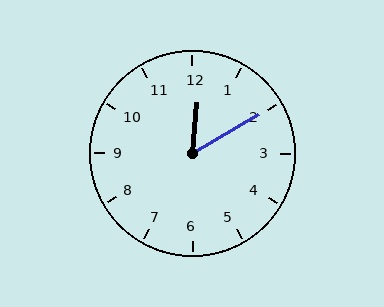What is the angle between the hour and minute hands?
Approximately 55 degrees.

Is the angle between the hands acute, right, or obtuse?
It is acute.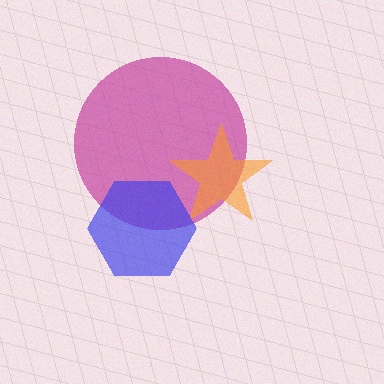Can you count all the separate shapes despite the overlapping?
Yes, there are 3 separate shapes.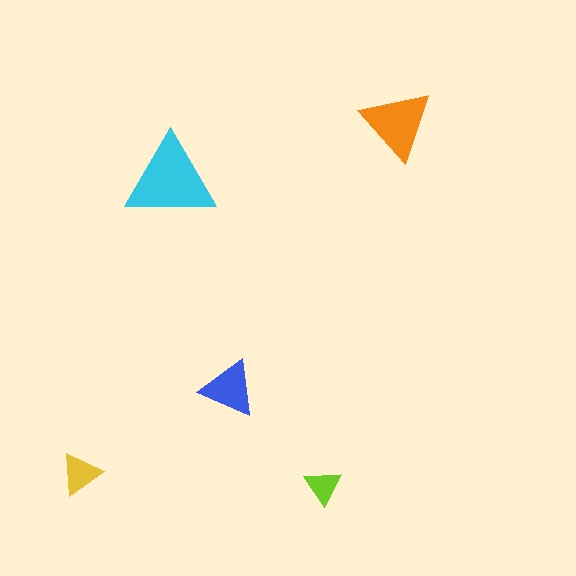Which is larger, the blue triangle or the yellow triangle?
The blue one.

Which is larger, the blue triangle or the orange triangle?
The orange one.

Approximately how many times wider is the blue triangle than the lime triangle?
About 1.5 times wider.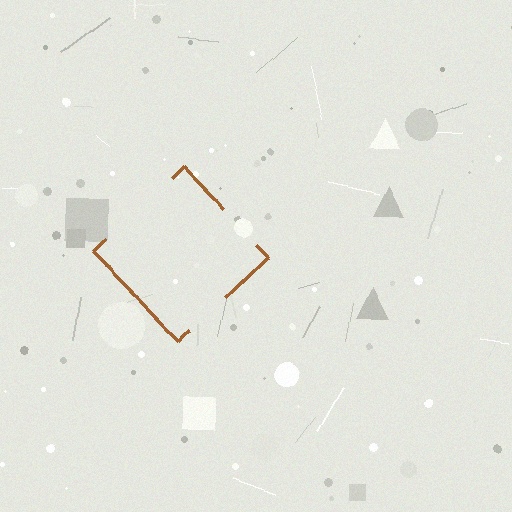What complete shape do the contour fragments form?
The contour fragments form a diamond.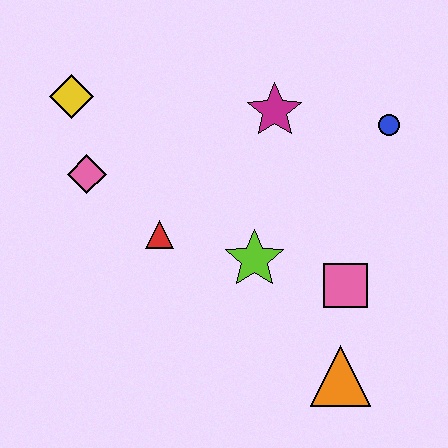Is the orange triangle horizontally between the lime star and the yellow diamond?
No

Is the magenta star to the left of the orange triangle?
Yes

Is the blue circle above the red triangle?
Yes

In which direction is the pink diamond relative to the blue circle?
The pink diamond is to the left of the blue circle.